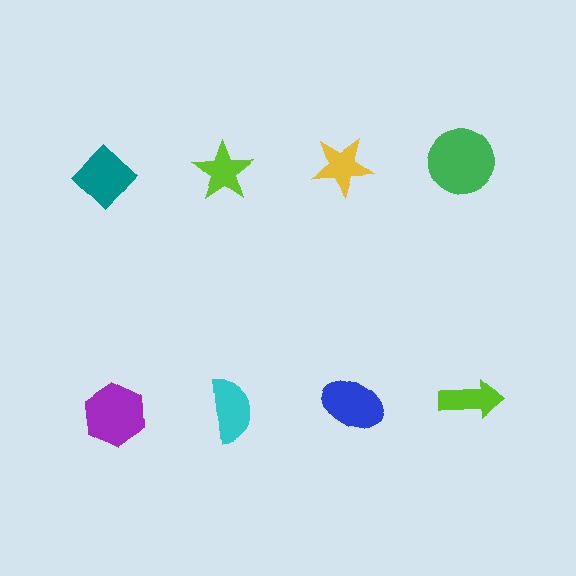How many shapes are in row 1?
4 shapes.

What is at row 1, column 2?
A lime star.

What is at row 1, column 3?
A yellow star.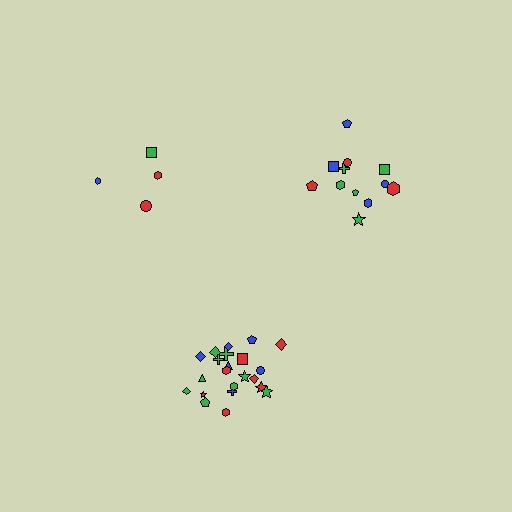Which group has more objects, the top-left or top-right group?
The top-right group.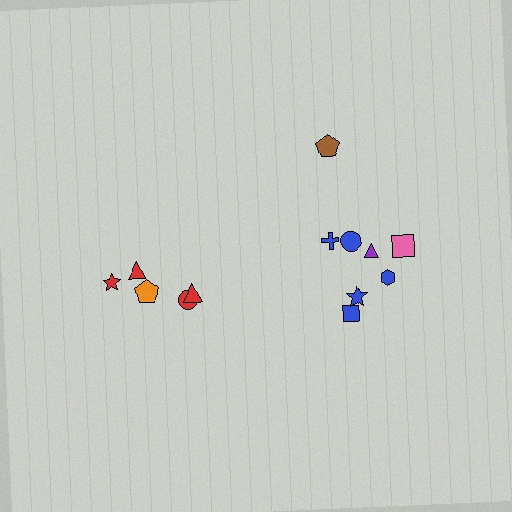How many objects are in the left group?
There are 5 objects.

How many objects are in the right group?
There are 8 objects.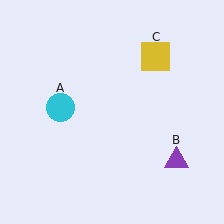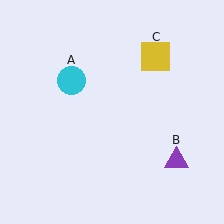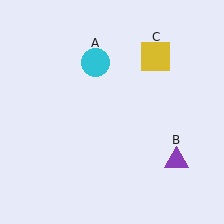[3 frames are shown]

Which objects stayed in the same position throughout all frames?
Purple triangle (object B) and yellow square (object C) remained stationary.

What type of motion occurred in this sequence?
The cyan circle (object A) rotated clockwise around the center of the scene.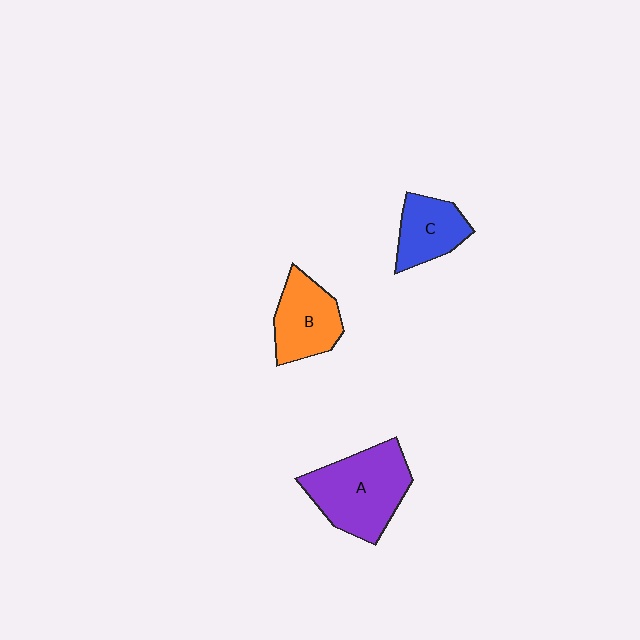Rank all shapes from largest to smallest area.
From largest to smallest: A (purple), B (orange), C (blue).